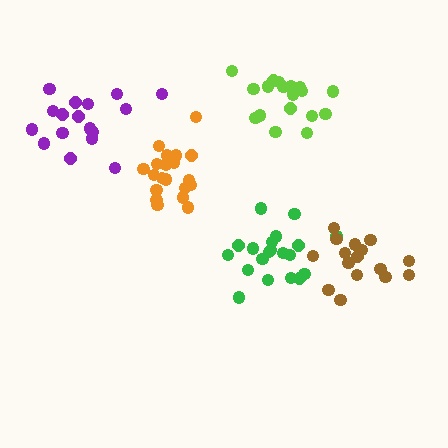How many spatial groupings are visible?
There are 5 spatial groupings.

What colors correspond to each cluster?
The clusters are colored: lime, green, orange, purple, brown.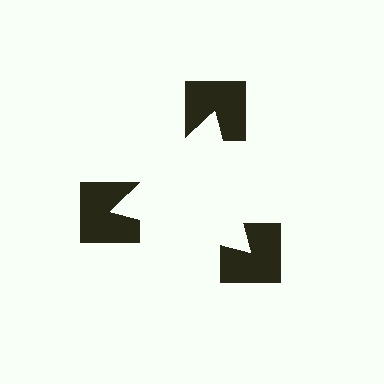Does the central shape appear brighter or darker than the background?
It typically appears slightly brighter than the background, even though no actual brightness change is drawn.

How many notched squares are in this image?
There are 3 — one at each vertex of the illusory triangle.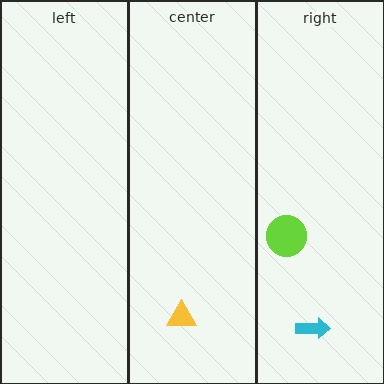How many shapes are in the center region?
1.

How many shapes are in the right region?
2.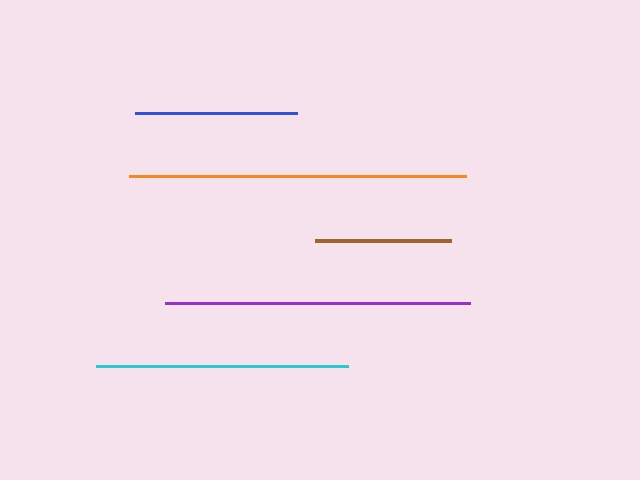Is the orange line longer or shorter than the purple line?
The orange line is longer than the purple line.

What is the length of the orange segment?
The orange segment is approximately 337 pixels long.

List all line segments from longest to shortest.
From longest to shortest: orange, purple, cyan, blue, brown.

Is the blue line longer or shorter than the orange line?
The orange line is longer than the blue line.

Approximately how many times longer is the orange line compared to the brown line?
The orange line is approximately 2.5 times the length of the brown line.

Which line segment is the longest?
The orange line is the longest at approximately 337 pixels.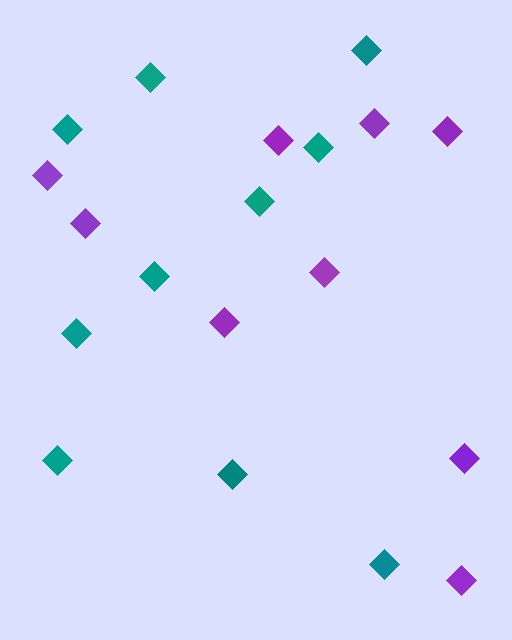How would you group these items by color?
There are 2 groups: one group of teal diamonds (10) and one group of purple diamonds (9).